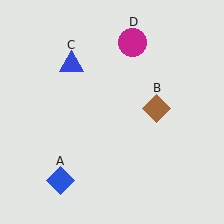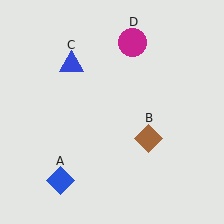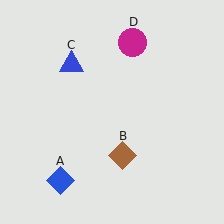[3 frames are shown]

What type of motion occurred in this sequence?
The brown diamond (object B) rotated clockwise around the center of the scene.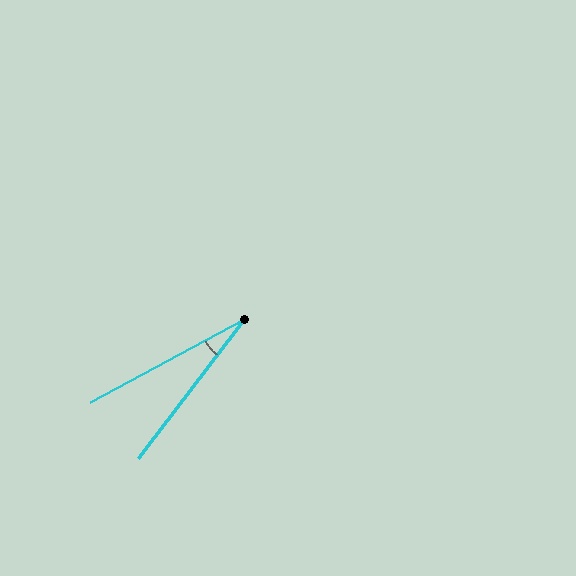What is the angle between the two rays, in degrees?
Approximately 24 degrees.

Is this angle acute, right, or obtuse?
It is acute.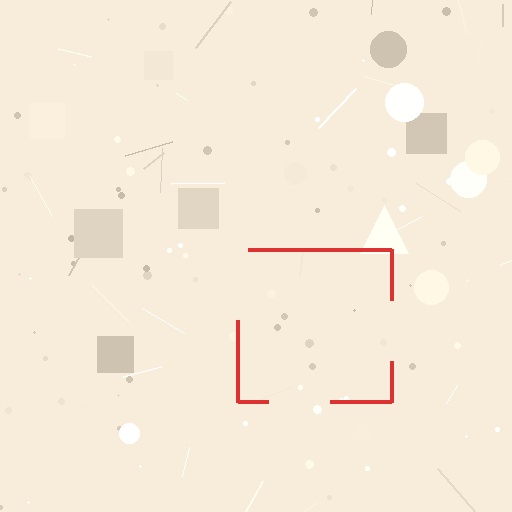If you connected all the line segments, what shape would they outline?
They would outline a square.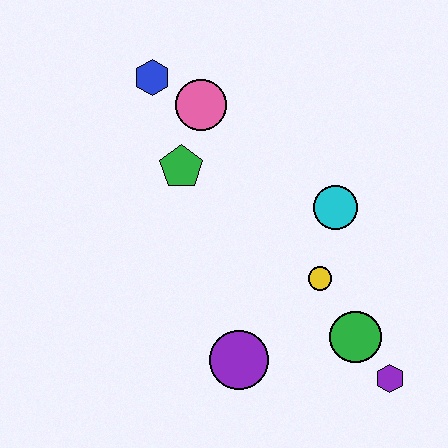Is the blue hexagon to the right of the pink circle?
No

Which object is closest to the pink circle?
The blue hexagon is closest to the pink circle.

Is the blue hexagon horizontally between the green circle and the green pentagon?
No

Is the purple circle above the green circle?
No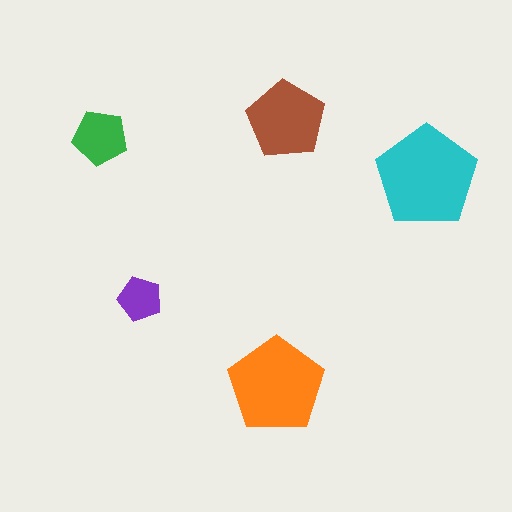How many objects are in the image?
There are 5 objects in the image.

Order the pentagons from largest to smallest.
the cyan one, the orange one, the brown one, the green one, the purple one.